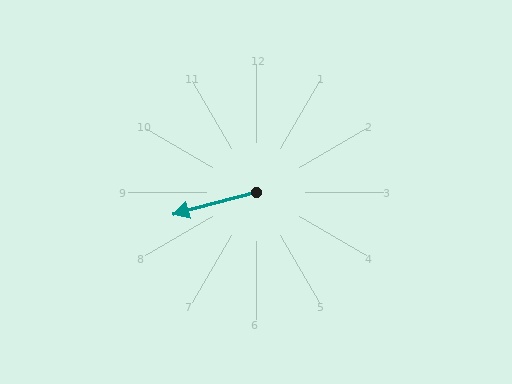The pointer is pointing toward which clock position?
Roughly 9 o'clock.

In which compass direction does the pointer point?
West.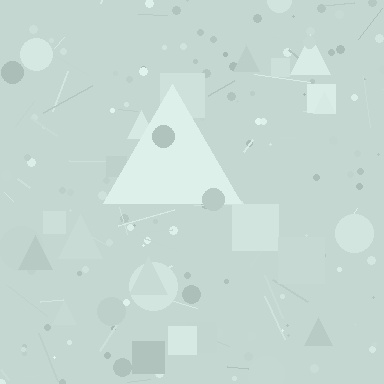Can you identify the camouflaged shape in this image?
The camouflaged shape is a triangle.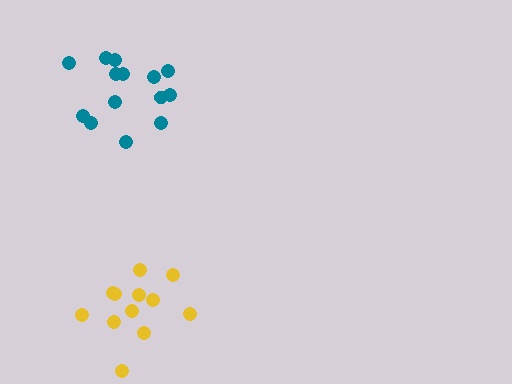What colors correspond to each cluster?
The clusters are colored: teal, yellow.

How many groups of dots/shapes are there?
There are 2 groups.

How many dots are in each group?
Group 1: 14 dots, Group 2: 12 dots (26 total).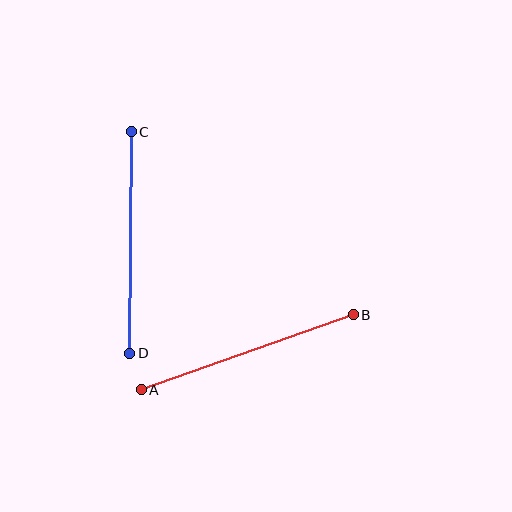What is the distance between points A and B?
The distance is approximately 225 pixels.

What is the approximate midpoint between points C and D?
The midpoint is at approximately (130, 242) pixels.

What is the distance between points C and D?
The distance is approximately 222 pixels.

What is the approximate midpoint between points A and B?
The midpoint is at approximately (247, 352) pixels.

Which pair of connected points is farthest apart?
Points A and B are farthest apart.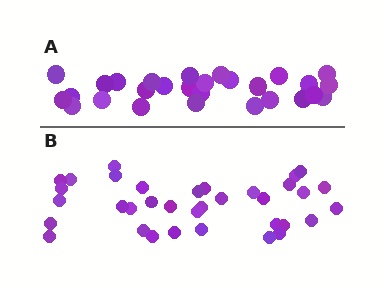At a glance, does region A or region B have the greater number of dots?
Region B (the bottom region) has more dots.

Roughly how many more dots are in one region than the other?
Region B has roughly 8 or so more dots than region A.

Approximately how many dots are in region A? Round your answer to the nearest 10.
About 30 dots. (The exact count is 28, which rounds to 30.)